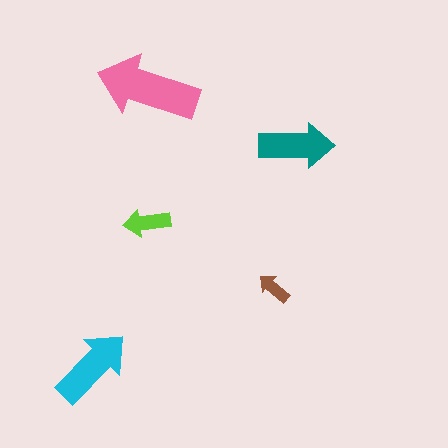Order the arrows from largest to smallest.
the pink one, the cyan one, the teal one, the lime one, the brown one.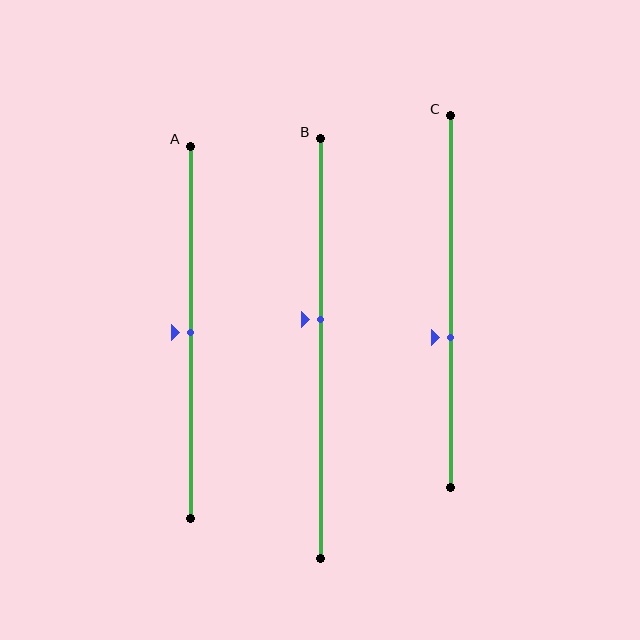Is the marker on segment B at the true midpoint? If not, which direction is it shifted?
No, the marker on segment B is shifted upward by about 7% of the segment length.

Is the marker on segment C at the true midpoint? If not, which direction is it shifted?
No, the marker on segment C is shifted downward by about 10% of the segment length.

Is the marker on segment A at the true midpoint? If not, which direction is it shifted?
Yes, the marker on segment A is at the true midpoint.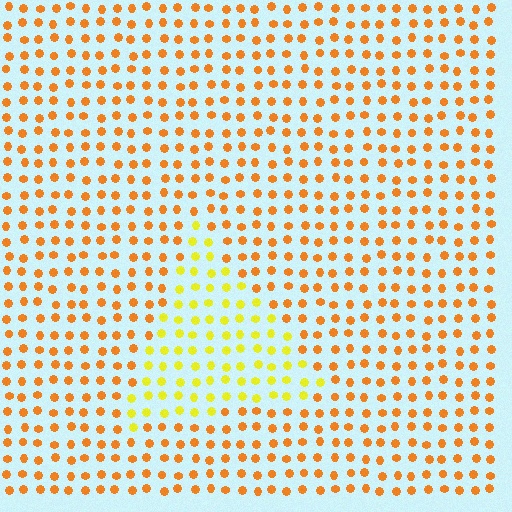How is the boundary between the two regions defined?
The boundary is defined purely by a slight shift in hue (about 35 degrees). Spacing, size, and orientation are identical on both sides.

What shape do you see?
I see a triangle.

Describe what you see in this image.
The image is filled with small orange elements in a uniform arrangement. A triangle-shaped region is visible where the elements are tinted to a slightly different hue, forming a subtle color boundary.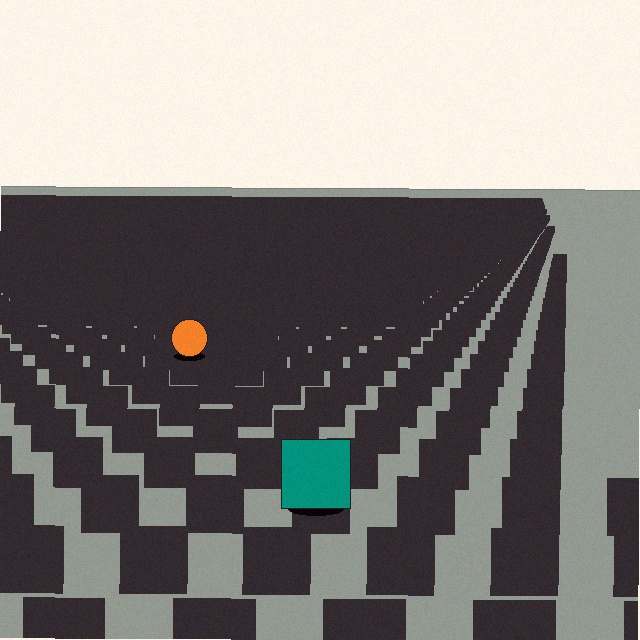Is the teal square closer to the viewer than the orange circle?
Yes. The teal square is closer — you can tell from the texture gradient: the ground texture is coarser near it.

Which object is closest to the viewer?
The teal square is closest. The texture marks near it are larger and more spread out.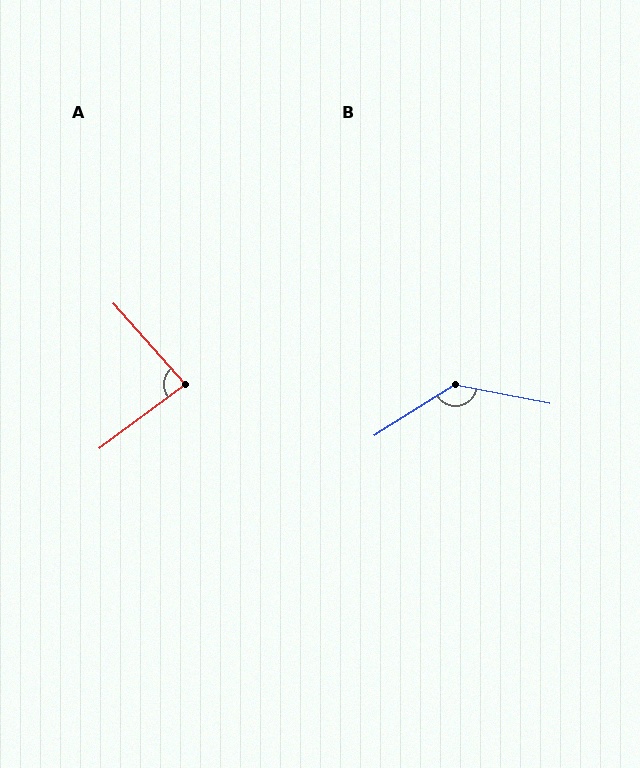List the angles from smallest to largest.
A (85°), B (137°).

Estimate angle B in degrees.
Approximately 137 degrees.